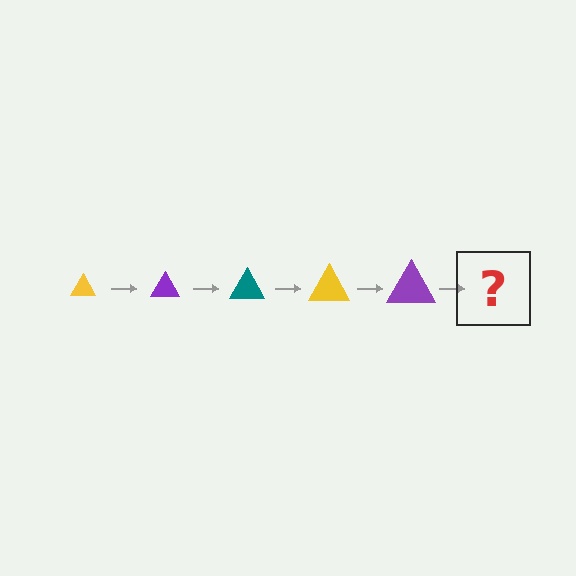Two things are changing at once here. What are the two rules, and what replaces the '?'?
The two rules are that the triangle grows larger each step and the color cycles through yellow, purple, and teal. The '?' should be a teal triangle, larger than the previous one.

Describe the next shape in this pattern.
It should be a teal triangle, larger than the previous one.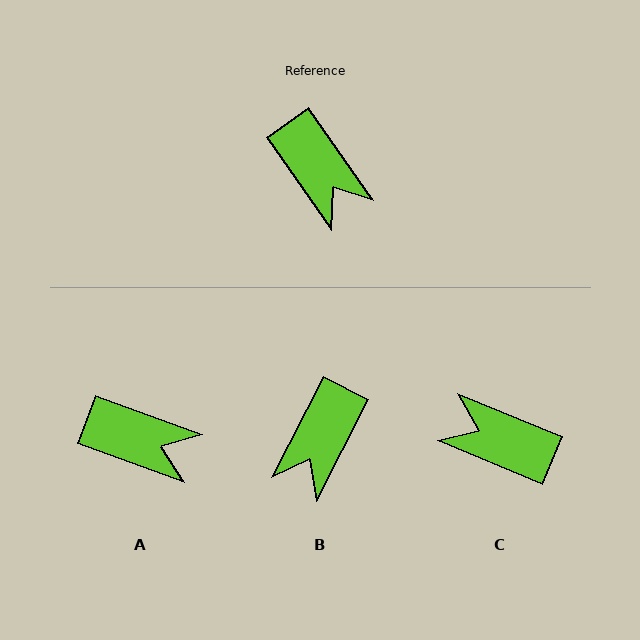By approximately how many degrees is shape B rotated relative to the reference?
Approximately 62 degrees clockwise.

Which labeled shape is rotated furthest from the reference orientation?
C, about 147 degrees away.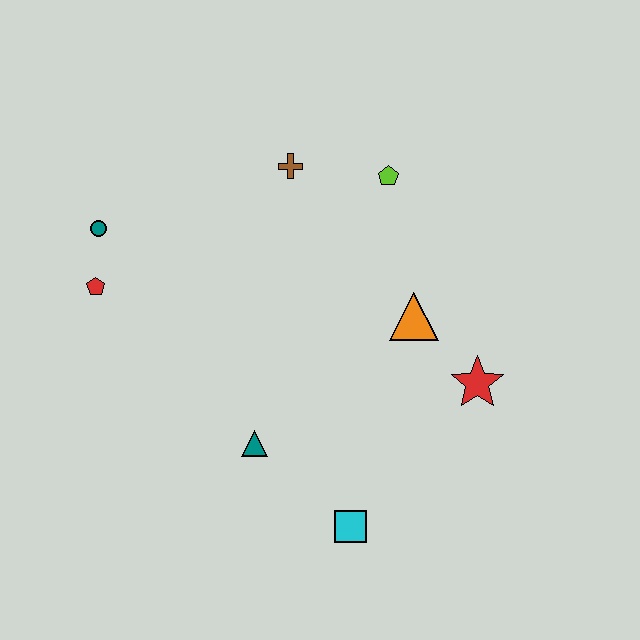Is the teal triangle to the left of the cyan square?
Yes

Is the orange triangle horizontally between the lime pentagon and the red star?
Yes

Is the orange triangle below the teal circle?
Yes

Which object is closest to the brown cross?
The lime pentagon is closest to the brown cross.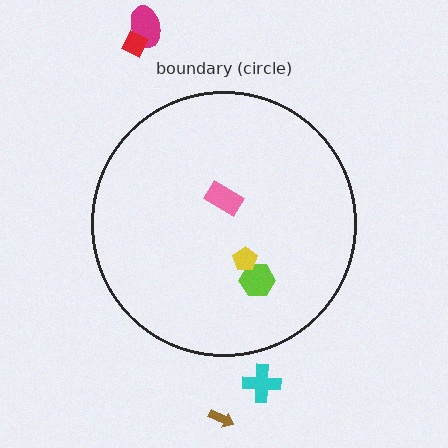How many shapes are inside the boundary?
3 inside, 4 outside.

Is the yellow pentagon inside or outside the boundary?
Inside.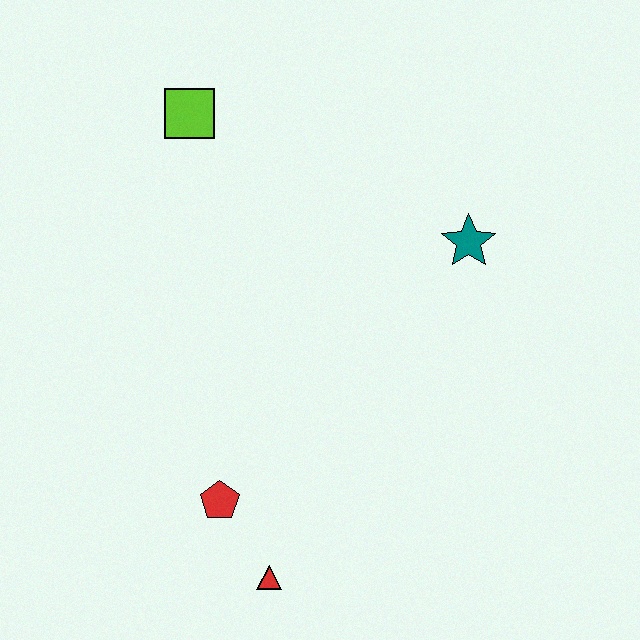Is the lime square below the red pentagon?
No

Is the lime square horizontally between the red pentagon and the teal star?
No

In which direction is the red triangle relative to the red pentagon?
The red triangle is below the red pentagon.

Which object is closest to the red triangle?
The red pentagon is closest to the red triangle.